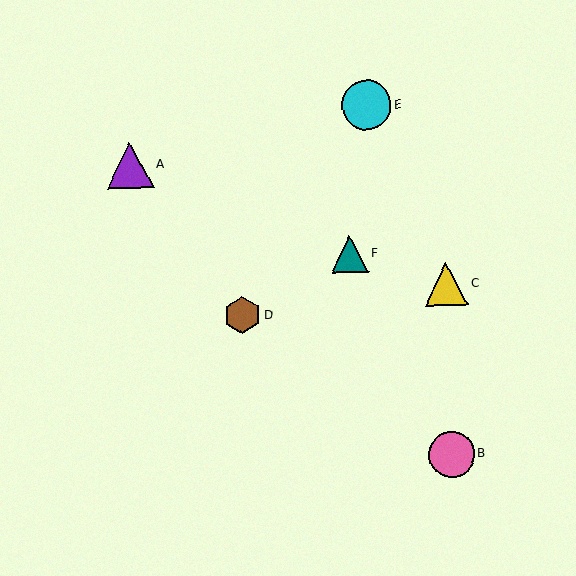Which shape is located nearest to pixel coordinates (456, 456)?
The pink circle (labeled B) at (452, 454) is nearest to that location.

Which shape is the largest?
The cyan circle (labeled E) is the largest.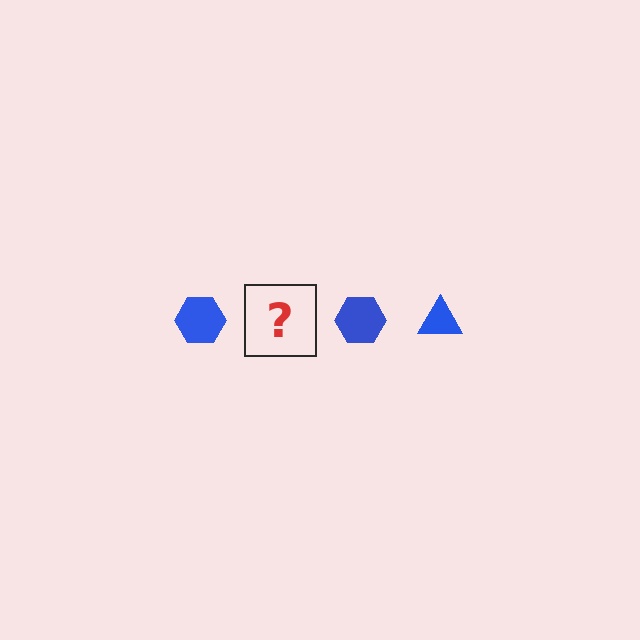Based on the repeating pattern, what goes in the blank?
The blank should be a blue triangle.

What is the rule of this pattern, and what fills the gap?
The rule is that the pattern cycles through hexagon, triangle shapes in blue. The gap should be filled with a blue triangle.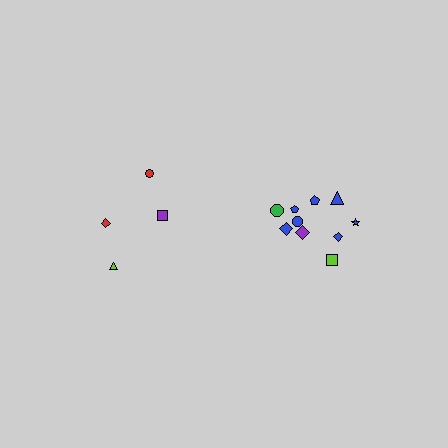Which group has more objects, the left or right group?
The right group.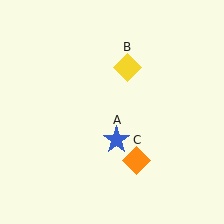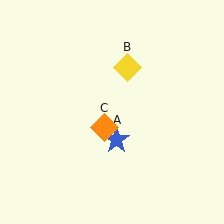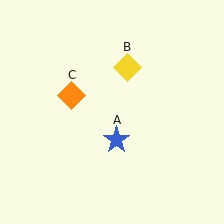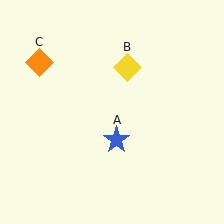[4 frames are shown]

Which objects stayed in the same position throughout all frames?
Blue star (object A) and yellow diamond (object B) remained stationary.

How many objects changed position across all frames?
1 object changed position: orange diamond (object C).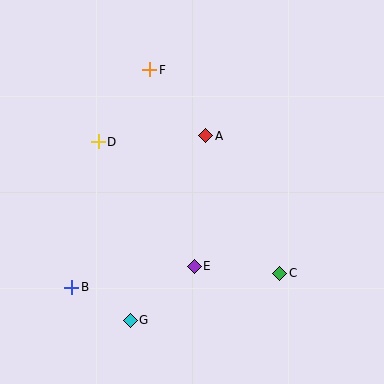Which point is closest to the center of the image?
Point A at (206, 136) is closest to the center.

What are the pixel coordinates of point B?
Point B is at (72, 287).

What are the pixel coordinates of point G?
Point G is at (130, 320).